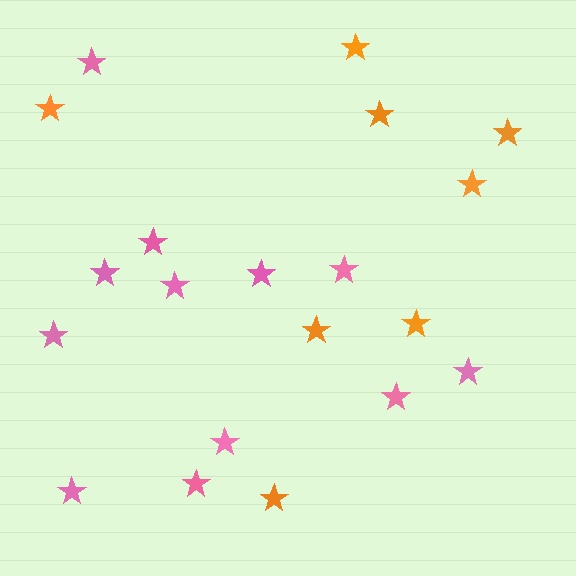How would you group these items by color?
There are 2 groups: one group of pink stars (12) and one group of orange stars (8).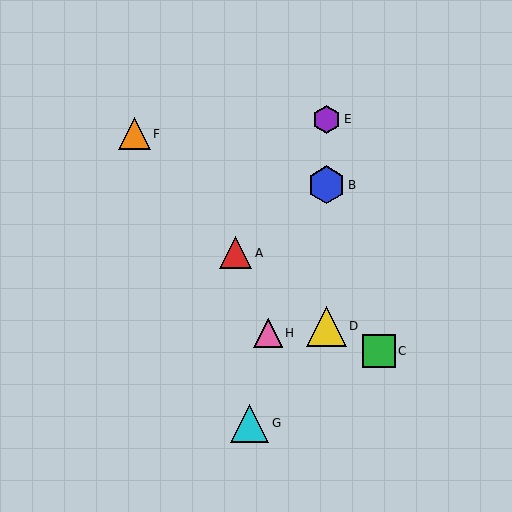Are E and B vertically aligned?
Yes, both are at x≈326.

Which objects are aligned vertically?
Objects B, D, E are aligned vertically.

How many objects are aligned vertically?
3 objects (B, D, E) are aligned vertically.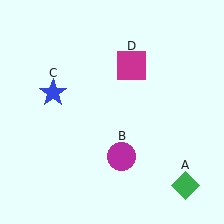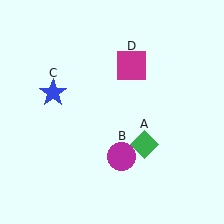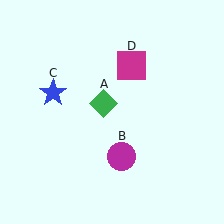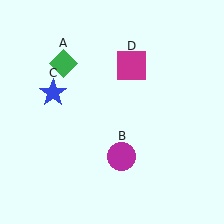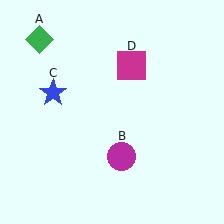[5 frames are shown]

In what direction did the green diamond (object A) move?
The green diamond (object A) moved up and to the left.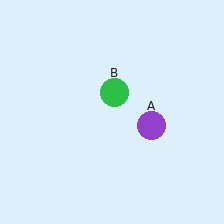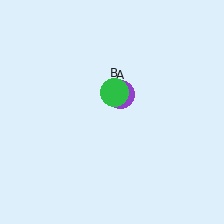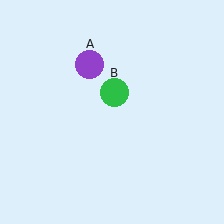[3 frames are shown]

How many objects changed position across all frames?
1 object changed position: purple circle (object A).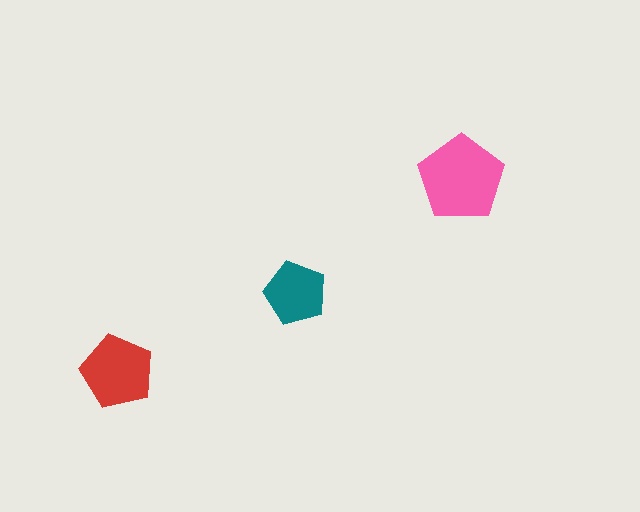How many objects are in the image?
There are 3 objects in the image.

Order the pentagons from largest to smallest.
the pink one, the red one, the teal one.